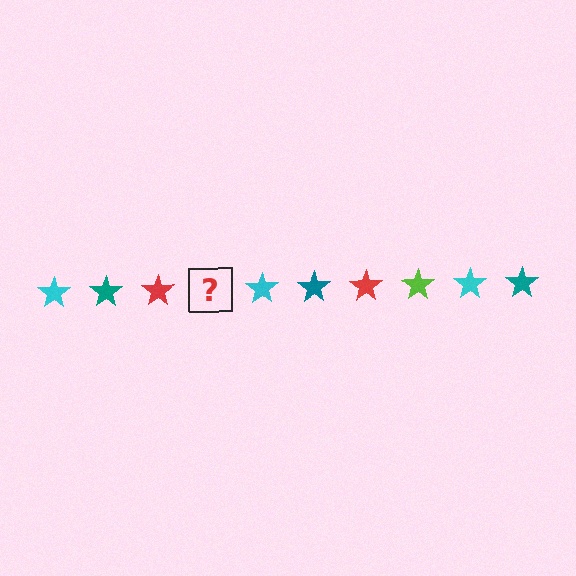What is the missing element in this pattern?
The missing element is a lime star.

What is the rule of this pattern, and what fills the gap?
The rule is that the pattern cycles through cyan, teal, red, lime stars. The gap should be filled with a lime star.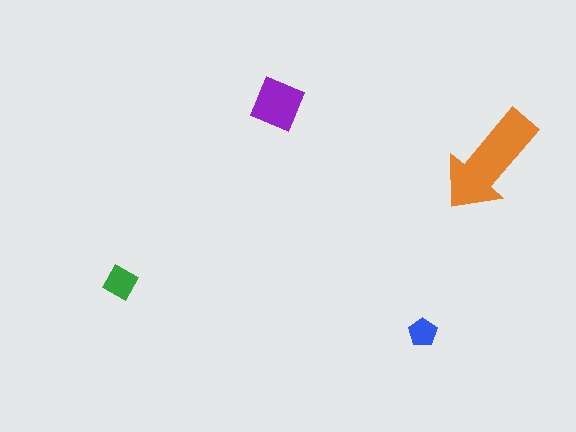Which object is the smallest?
The blue pentagon.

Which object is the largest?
The orange arrow.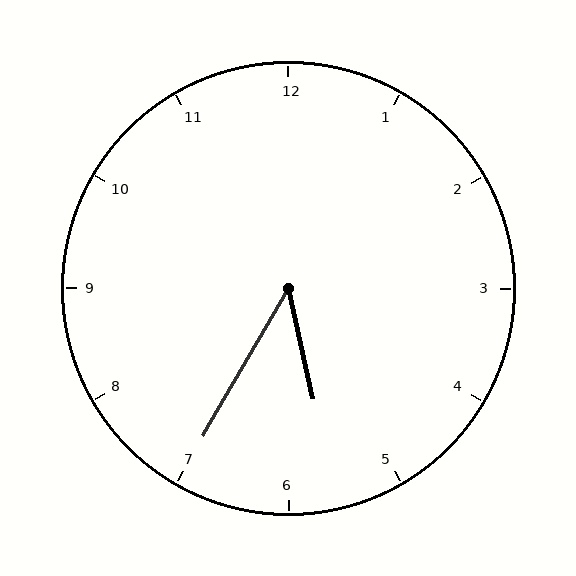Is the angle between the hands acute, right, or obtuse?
It is acute.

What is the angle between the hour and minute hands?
Approximately 42 degrees.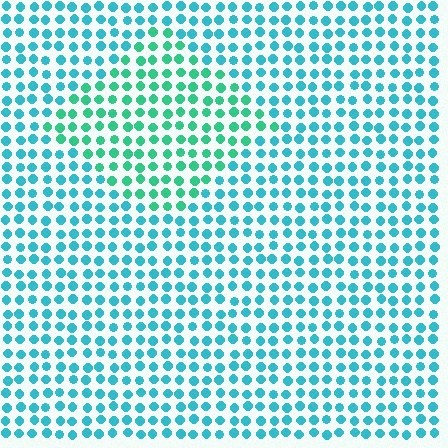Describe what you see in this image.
The image is filled with small cyan elements in a uniform arrangement. A diamond-shaped region is visible where the elements are tinted to a slightly different hue, forming a subtle color boundary.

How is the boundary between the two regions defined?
The boundary is defined purely by a slight shift in hue (about 31 degrees). Spacing, size, and orientation are identical on both sides.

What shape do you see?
I see a diamond.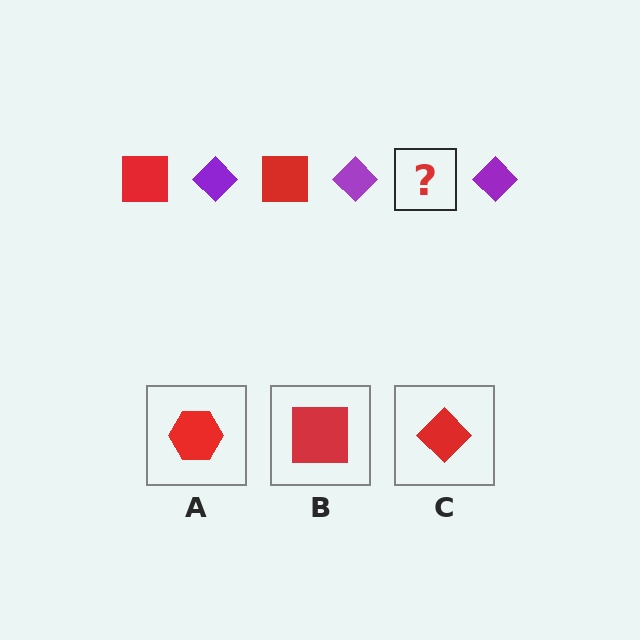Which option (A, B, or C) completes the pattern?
B.